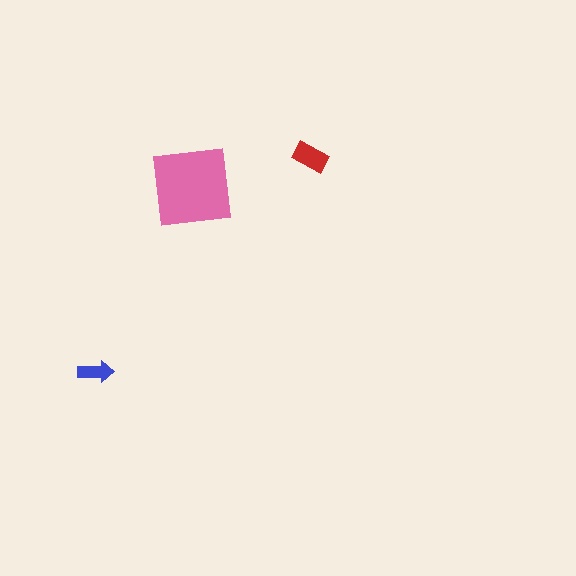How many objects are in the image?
There are 3 objects in the image.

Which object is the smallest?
The blue arrow.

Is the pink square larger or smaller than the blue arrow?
Larger.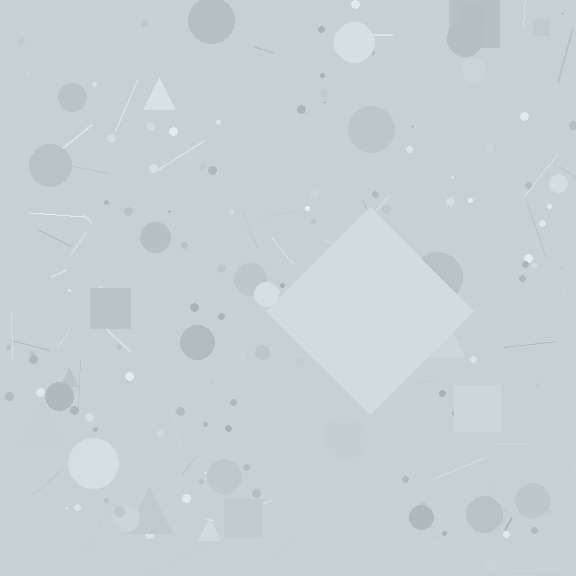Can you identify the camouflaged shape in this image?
The camouflaged shape is a diamond.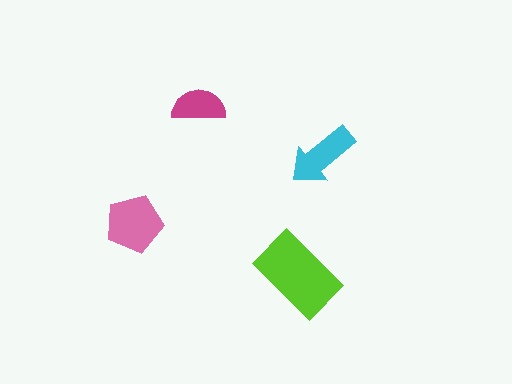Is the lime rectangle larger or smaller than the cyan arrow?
Larger.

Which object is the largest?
The lime rectangle.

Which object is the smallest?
The magenta semicircle.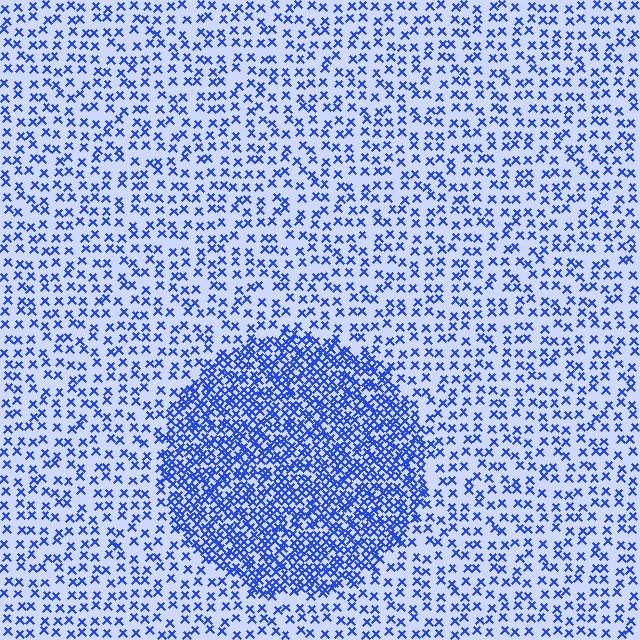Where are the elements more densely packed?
The elements are more densely packed inside the circle boundary.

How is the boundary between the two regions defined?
The boundary is defined by a change in element density (approximately 2.5x ratio). All elements are the same color, size, and shape.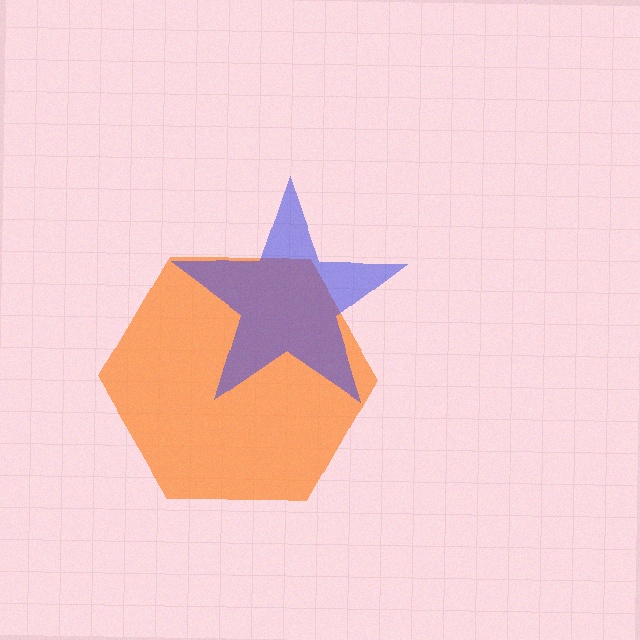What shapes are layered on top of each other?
The layered shapes are: an orange hexagon, a blue star.